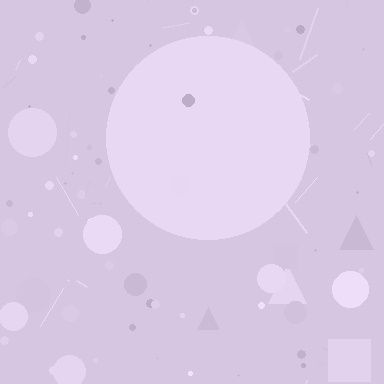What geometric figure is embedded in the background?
A circle is embedded in the background.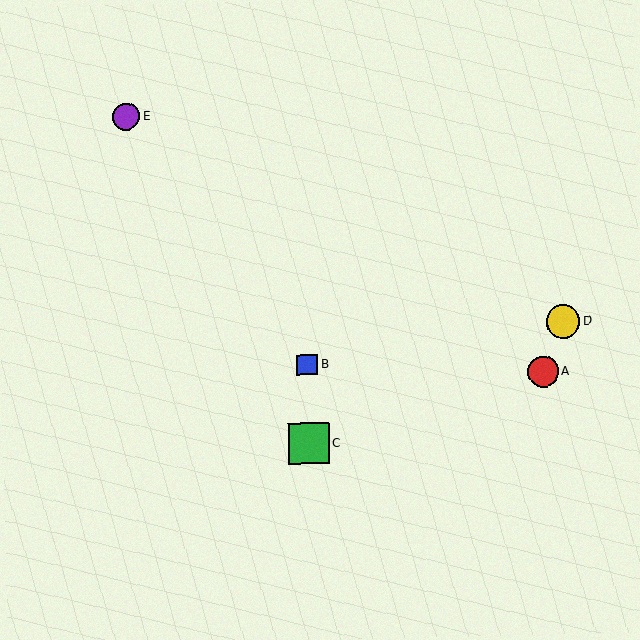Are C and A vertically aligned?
No, C is at x≈309 and A is at x≈543.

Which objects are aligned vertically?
Objects B, C are aligned vertically.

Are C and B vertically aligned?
Yes, both are at x≈309.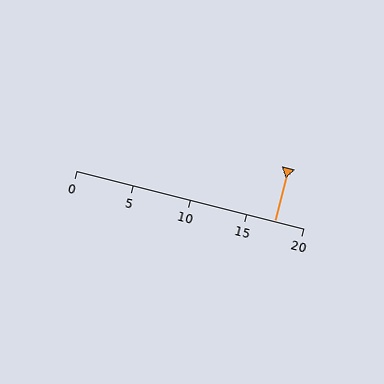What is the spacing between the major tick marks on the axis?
The major ticks are spaced 5 apart.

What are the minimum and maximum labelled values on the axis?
The axis runs from 0 to 20.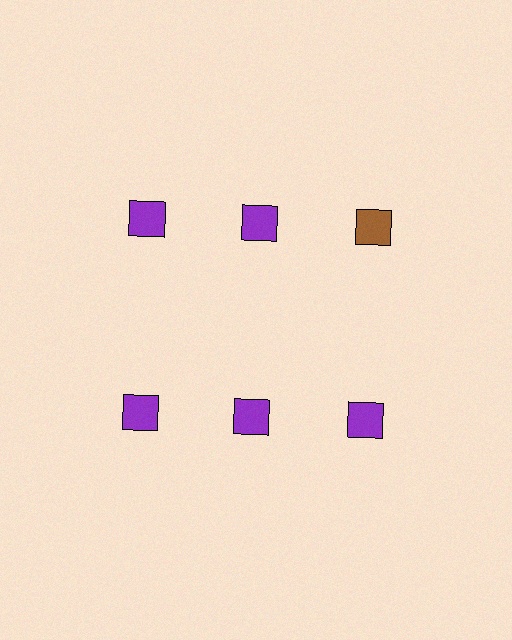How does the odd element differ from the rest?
It has a different color: brown instead of purple.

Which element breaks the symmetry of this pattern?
The brown square in the top row, center column breaks the symmetry. All other shapes are purple squares.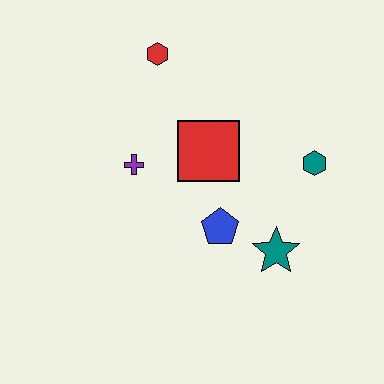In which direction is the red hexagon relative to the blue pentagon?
The red hexagon is above the blue pentagon.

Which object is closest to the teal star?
The blue pentagon is closest to the teal star.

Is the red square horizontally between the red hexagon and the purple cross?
No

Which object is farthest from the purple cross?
The teal hexagon is farthest from the purple cross.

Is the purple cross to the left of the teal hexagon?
Yes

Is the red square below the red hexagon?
Yes